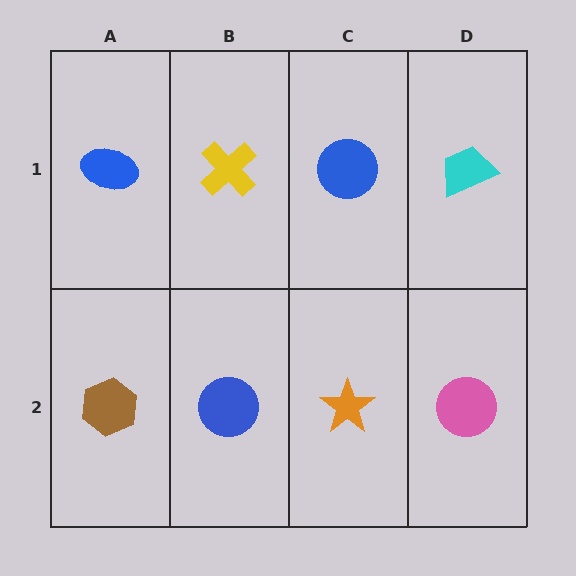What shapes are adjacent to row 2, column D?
A cyan trapezoid (row 1, column D), an orange star (row 2, column C).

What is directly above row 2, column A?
A blue ellipse.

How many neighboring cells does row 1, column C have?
3.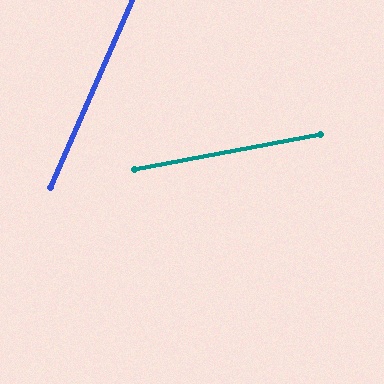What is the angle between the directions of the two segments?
Approximately 56 degrees.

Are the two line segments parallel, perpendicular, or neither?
Neither parallel nor perpendicular — they differ by about 56°.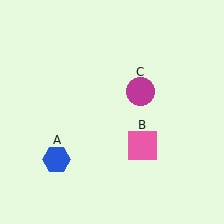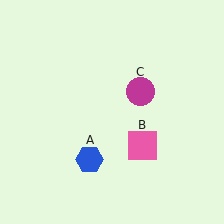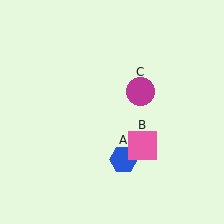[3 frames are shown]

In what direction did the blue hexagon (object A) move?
The blue hexagon (object A) moved right.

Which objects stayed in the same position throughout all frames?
Pink square (object B) and magenta circle (object C) remained stationary.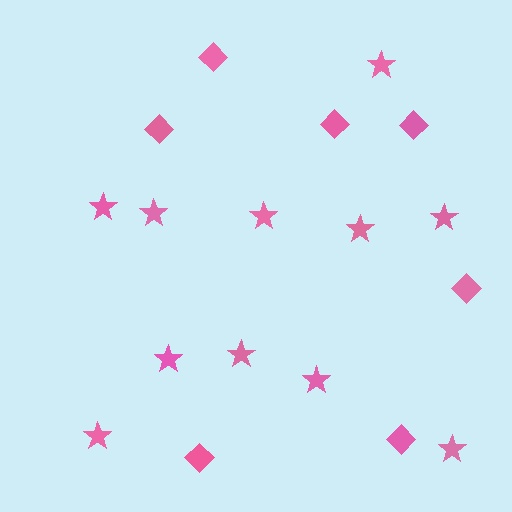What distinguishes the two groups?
There are 2 groups: one group of stars (11) and one group of diamonds (7).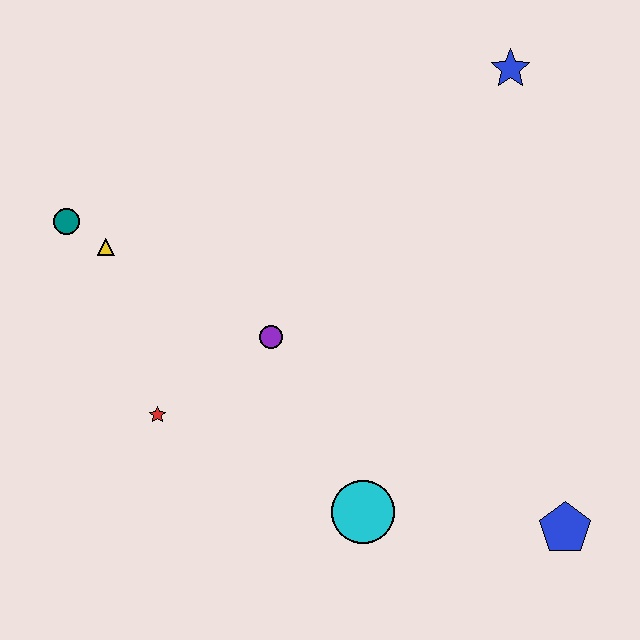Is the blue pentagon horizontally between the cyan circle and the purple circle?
No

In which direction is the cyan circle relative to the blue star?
The cyan circle is below the blue star.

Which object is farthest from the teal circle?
The blue pentagon is farthest from the teal circle.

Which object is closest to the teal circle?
The yellow triangle is closest to the teal circle.